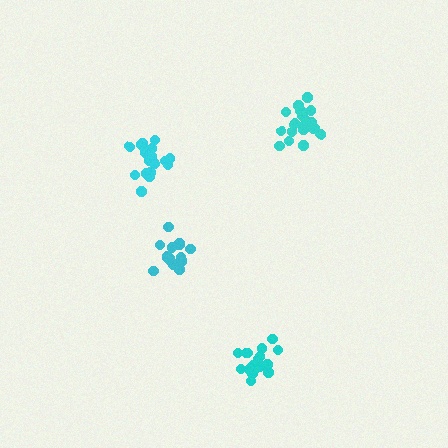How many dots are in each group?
Group 1: 17 dots, Group 2: 20 dots, Group 3: 18 dots, Group 4: 18 dots (73 total).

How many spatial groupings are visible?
There are 4 spatial groupings.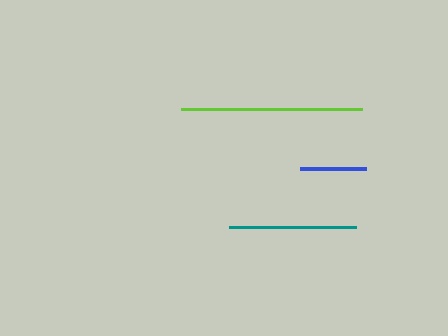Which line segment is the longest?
The lime line is the longest at approximately 181 pixels.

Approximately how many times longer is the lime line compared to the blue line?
The lime line is approximately 2.7 times the length of the blue line.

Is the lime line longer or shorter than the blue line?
The lime line is longer than the blue line.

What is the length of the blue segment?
The blue segment is approximately 66 pixels long.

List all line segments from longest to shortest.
From longest to shortest: lime, teal, blue.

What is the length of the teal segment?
The teal segment is approximately 128 pixels long.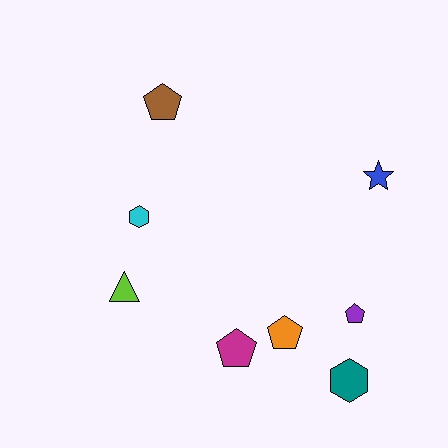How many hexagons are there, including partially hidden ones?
There are 2 hexagons.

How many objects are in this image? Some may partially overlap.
There are 8 objects.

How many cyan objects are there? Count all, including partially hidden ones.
There is 1 cyan object.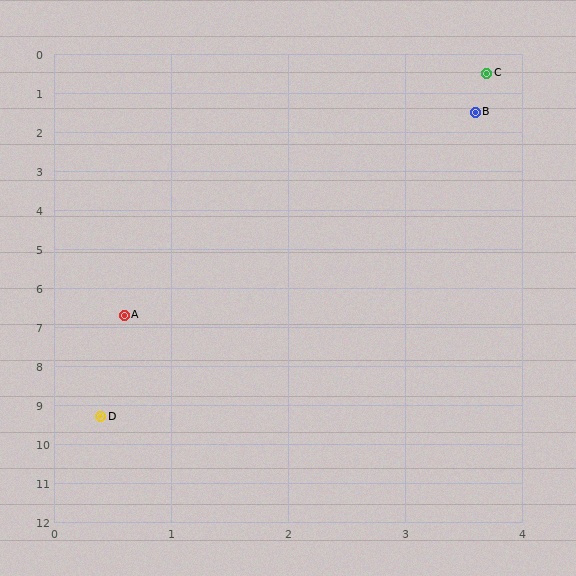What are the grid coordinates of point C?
Point C is at approximately (3.7, 0.5).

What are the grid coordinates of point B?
Point B is at approximately (3.6, 1.5).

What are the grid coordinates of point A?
Point A is at approximately (0.6, 6.7).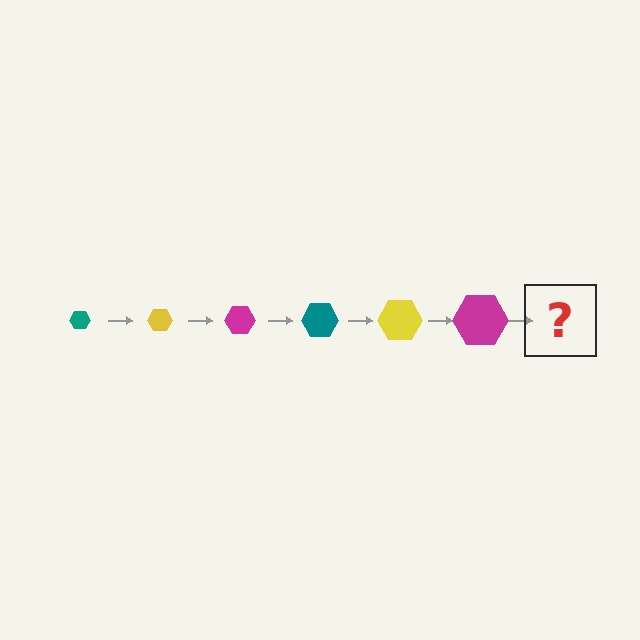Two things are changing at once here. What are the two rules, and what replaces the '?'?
The two rules are that the hexagon grows larger each step and the color cycles through teal, yellow, and magenta. The '?' should be a teal hexagon, larger than the previous one.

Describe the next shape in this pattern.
It should be a teal hexagon, larger than the previous one.